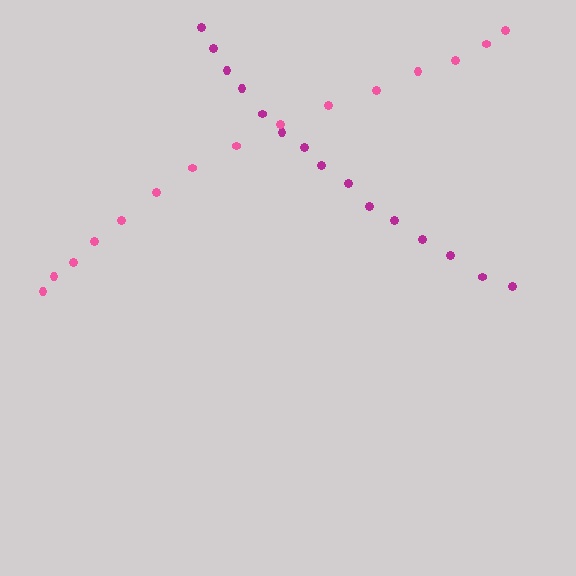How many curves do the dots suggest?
There are 2 distinct paths.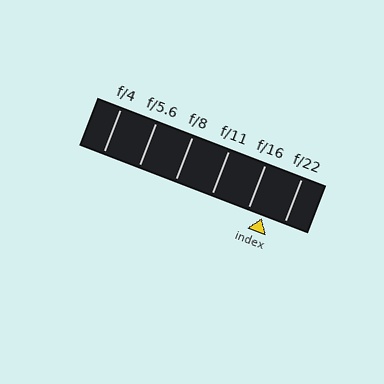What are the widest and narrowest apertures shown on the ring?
The widest aperture shown is f/4 and the narrowest is f/22.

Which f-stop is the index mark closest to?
The index mark is closest to f/16.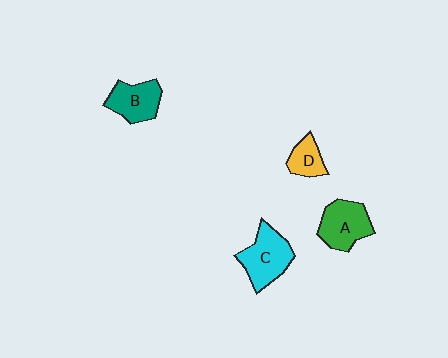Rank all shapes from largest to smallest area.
From largest to smallest: C (cyan), A (green), B (teal), D (yellow).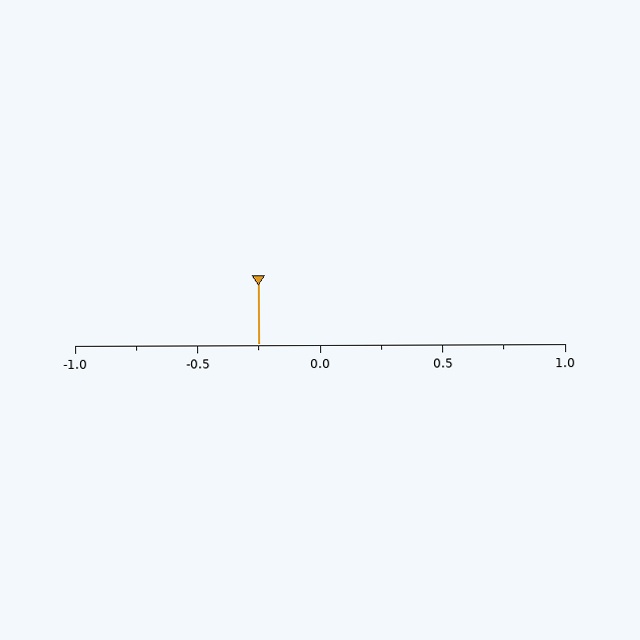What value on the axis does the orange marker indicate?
The marker indicates approximately -0.25.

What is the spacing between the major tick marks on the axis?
The major ticks are spaced 0.5 apart.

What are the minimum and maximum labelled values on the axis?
The axis runs from -1.0 to 1.0.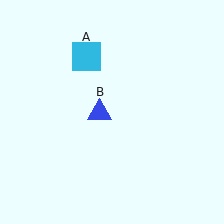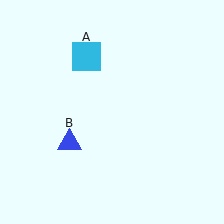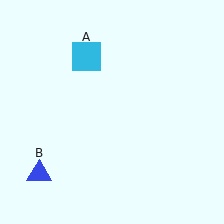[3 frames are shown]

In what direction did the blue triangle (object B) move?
The blue triangle (object B) moved down and to the left.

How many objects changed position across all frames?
1 object changed position: blue triangle (object B).